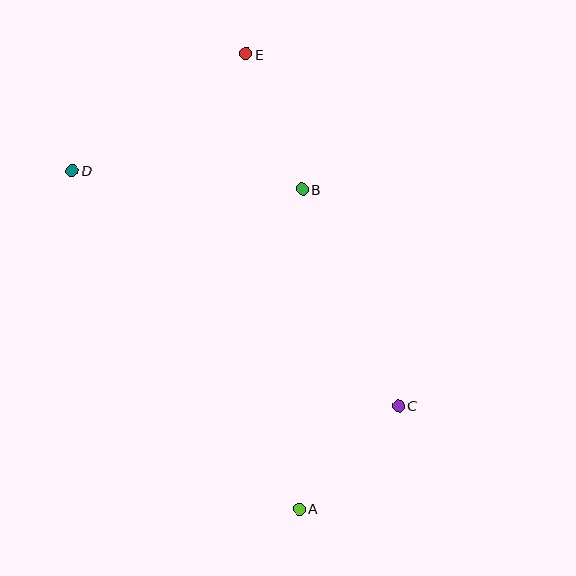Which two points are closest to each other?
Points A and C are closest to each other.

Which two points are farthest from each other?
Points A and E are farthest from each other.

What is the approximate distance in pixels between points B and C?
The distance between B and C is approximately 237 pixels.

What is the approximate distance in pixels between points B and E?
The distance between B and E is approximately 146 pixels.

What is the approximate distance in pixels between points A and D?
The distance between A and D is approximately 408 pixels.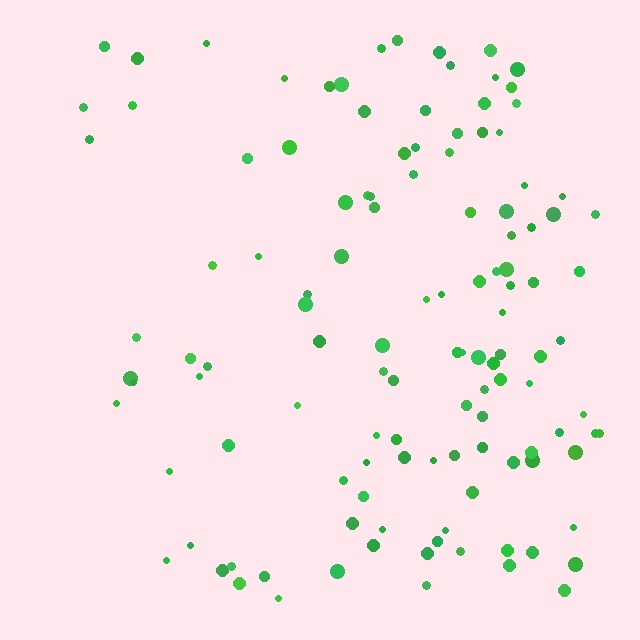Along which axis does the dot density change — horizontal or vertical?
Horizontal.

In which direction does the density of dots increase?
From left to right, with the right side densest.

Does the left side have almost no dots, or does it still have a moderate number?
Still a moderate number, just noticeably fewer than the right.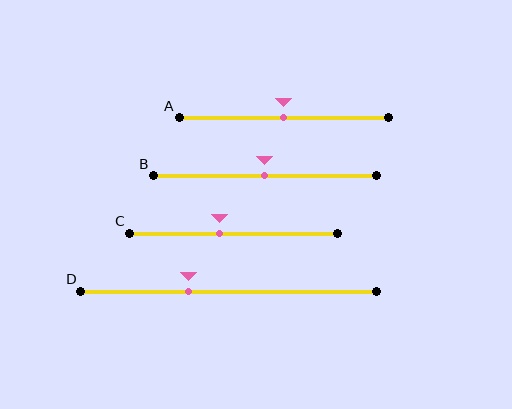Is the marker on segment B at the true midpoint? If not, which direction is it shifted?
Yes, the marker on segment B is at the true midpoint.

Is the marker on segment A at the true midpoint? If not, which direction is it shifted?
Yes, the marker on segment A is at the true midpoint.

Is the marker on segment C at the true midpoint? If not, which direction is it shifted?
No, the marker on segment C is shifted to the left by about 7% of the segment length.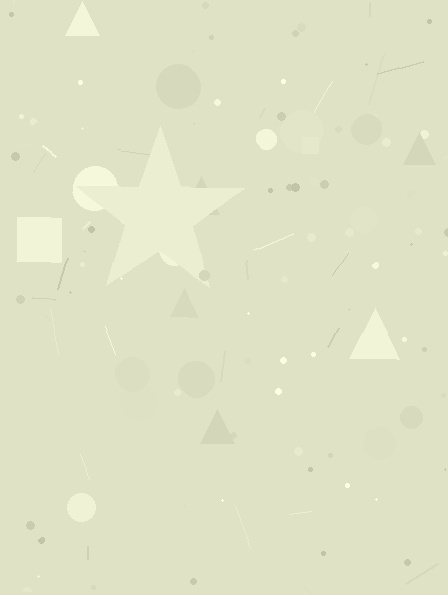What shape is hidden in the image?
A star is hidden in the image.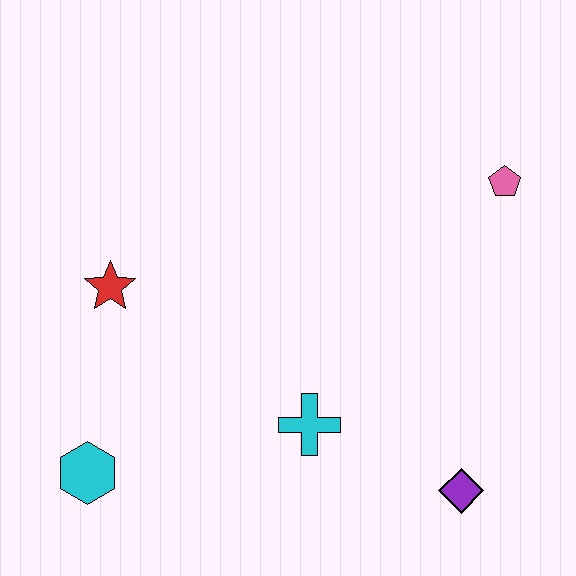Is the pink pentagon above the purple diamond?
Yes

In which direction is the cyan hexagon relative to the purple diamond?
The cyan hexagon is to the left of the purple diamond.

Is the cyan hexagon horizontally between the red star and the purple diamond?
No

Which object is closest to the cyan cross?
The purple diamond is closest to the cyan cross.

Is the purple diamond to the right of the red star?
Yes